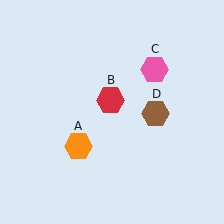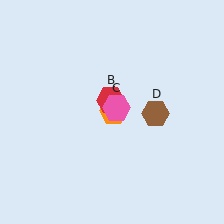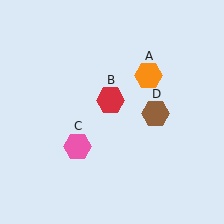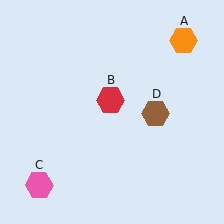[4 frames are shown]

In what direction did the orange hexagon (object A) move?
The orange hexagon (object A) moved up and to the right.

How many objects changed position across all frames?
2 objects changed position: orange hexagon (object A), pink hexagon (object C).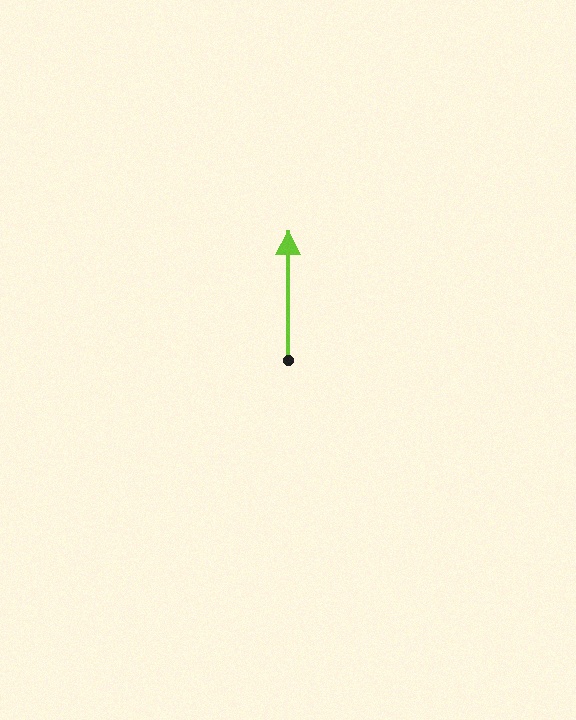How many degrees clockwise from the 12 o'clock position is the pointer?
Approximately 0 degrees.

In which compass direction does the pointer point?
North.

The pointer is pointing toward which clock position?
Roughly 12 o'clock.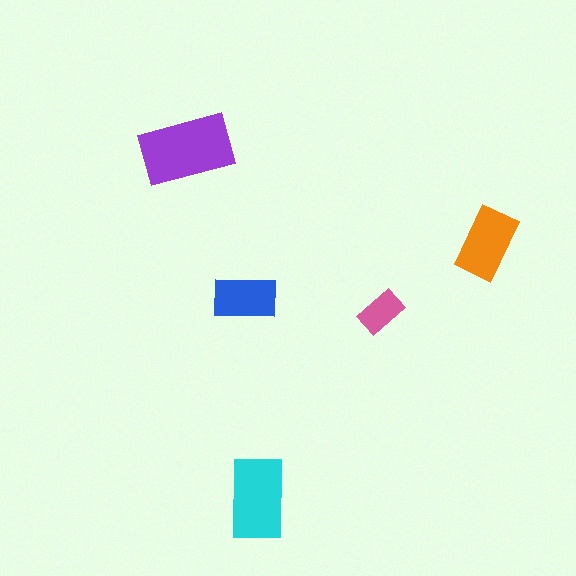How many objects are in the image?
There are 5 objects in the image.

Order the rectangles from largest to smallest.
the purple one, the cyan one, the orange one, the blue one, the pink one.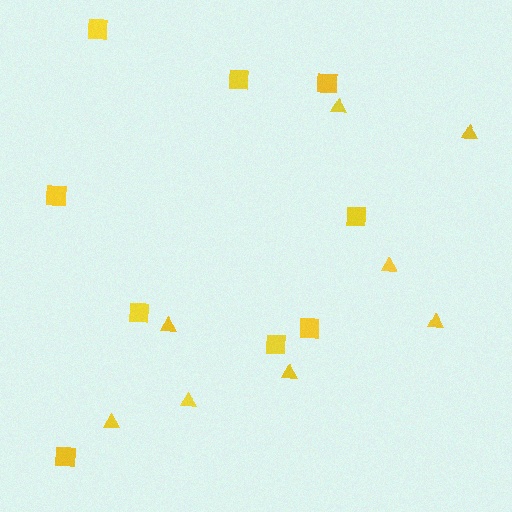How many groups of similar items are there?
There are 2 groups: one group of triangles (8) and one group of squares (9).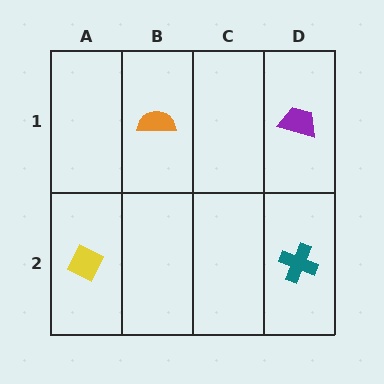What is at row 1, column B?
An orange semicircle.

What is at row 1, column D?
A purple trapezoid.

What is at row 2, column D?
A teal cross.